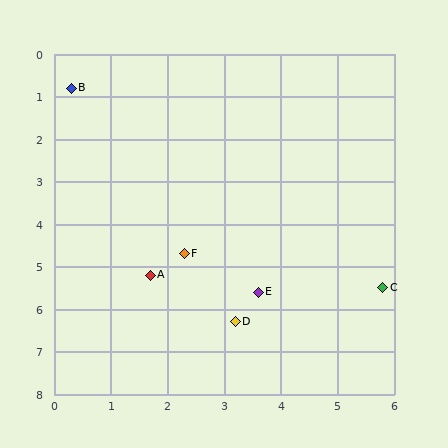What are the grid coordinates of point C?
Point C is at approximately (5.8, 5.5).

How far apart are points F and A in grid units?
Points F and A are about 0.8 grid units apart.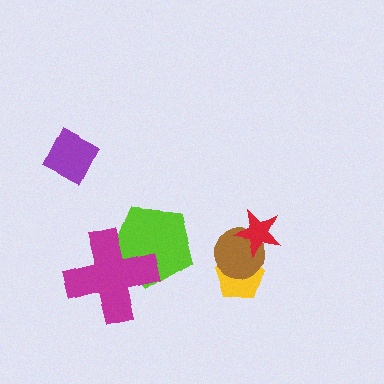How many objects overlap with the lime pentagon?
1 object overlaps with the lime pentagon.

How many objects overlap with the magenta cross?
1 object overlaps with the magenta cross.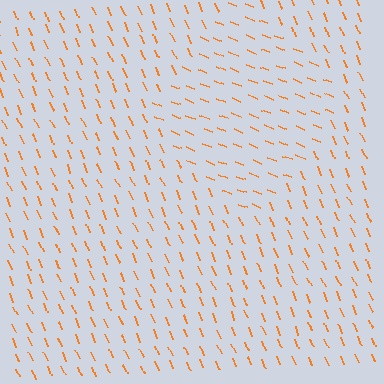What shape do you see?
I see a diamond.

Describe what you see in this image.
The image is filled with small orange line segments. A diamond region in the image has lines oriented differently from the surrounding lines, creating a visible texture boundary.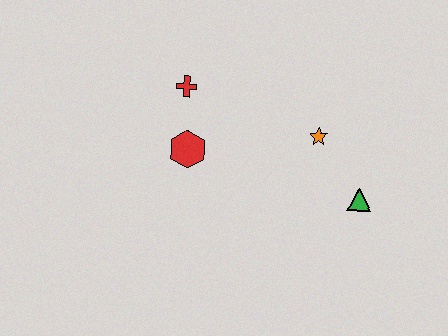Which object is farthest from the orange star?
The red cross is farthest from the orange star.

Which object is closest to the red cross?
The red hexagon is closest to the red cross.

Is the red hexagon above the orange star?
No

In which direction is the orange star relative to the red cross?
The orange star is to the right of the red cross.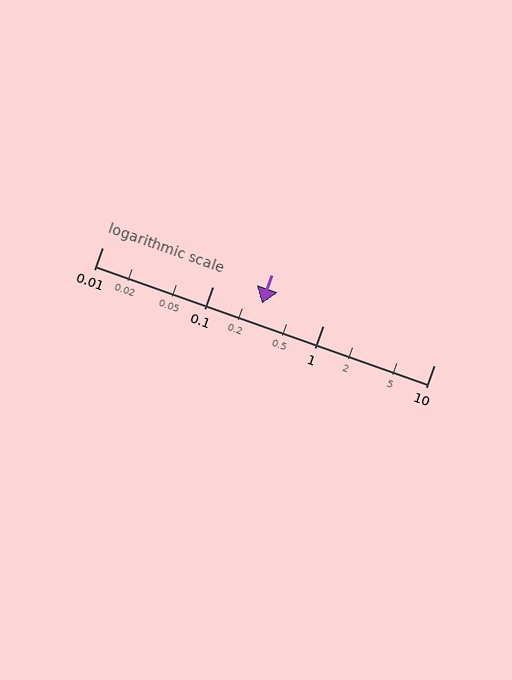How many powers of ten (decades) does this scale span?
The scale spans 3 decades, from 0.01 to 10.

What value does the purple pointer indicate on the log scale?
The pointer indicates approximately 0.28.